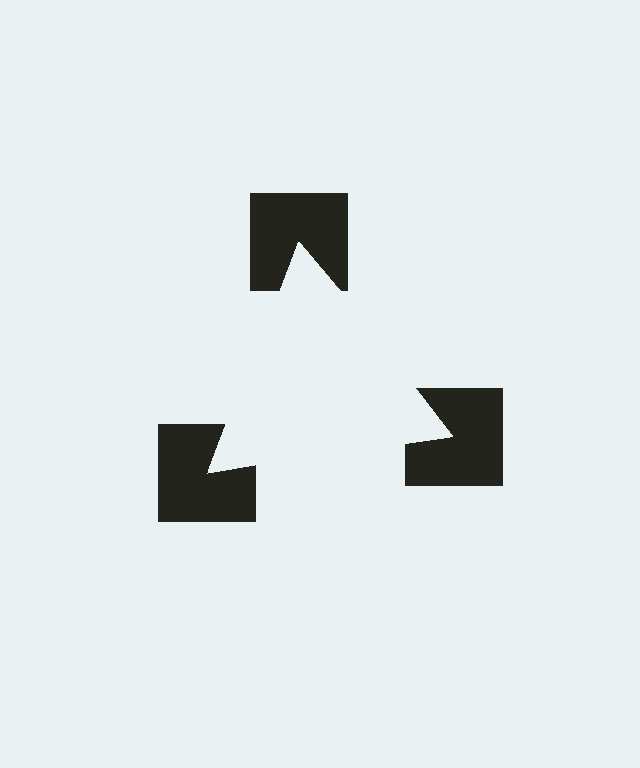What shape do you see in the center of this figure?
An illusory triangle — its edges are inferred from the aligned wedge cuts in the notched squares, not physically drawn.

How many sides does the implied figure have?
3 sides.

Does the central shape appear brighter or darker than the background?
It typically appears slightly brighter than the background, even though no actual brightness change is drawn.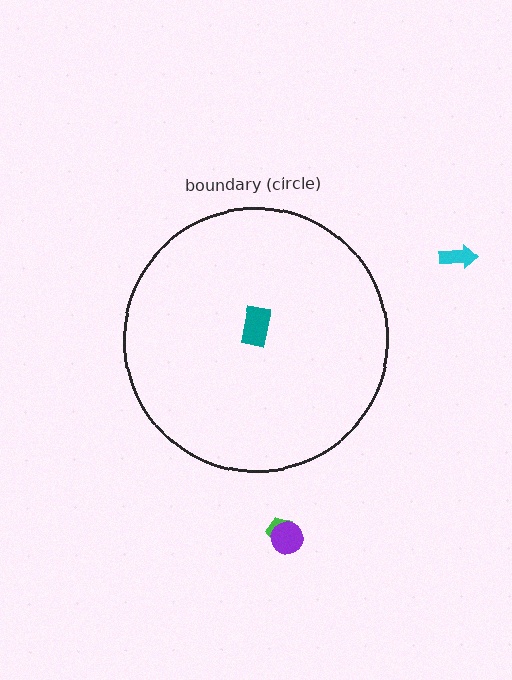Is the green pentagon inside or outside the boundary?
Outside.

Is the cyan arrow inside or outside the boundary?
Outside.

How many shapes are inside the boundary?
1 inside, 3 outside.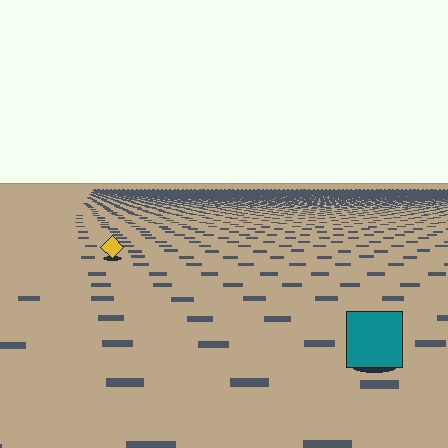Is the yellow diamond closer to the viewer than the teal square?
No. The teal square is closer — you can tell from the texture gradient: the ground texture is coarser near it.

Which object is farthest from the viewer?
The yellow diamond is farthest from the viewer. It appears smaller and the ground texture around it is denser.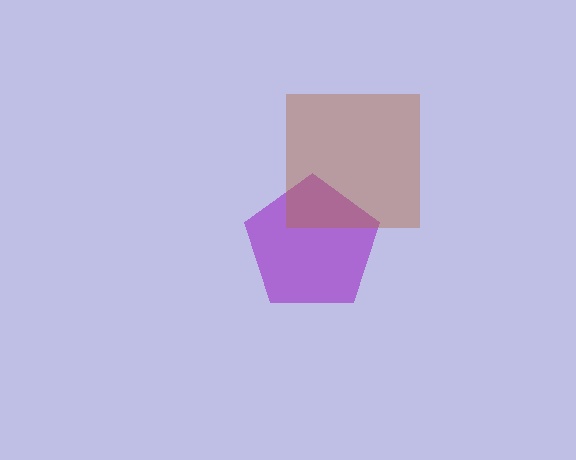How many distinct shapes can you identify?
There are 2 distinct shapes: a purple pentagon, a brown square.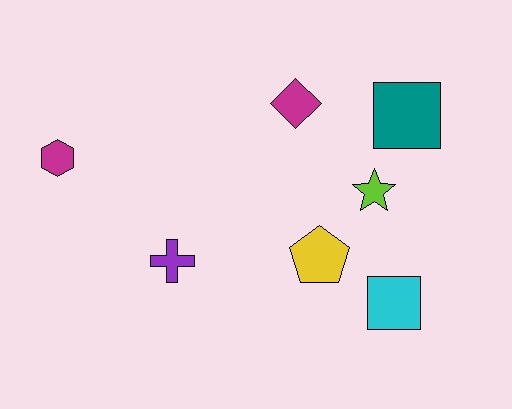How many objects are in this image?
There are 7 objects.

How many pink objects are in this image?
There are no pink objects.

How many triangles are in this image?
There are no triangles.